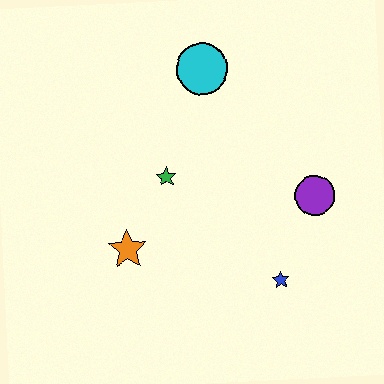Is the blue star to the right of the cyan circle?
Yes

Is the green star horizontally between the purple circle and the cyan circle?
No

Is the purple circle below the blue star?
No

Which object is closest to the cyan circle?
The green star is closest to the cyan circle.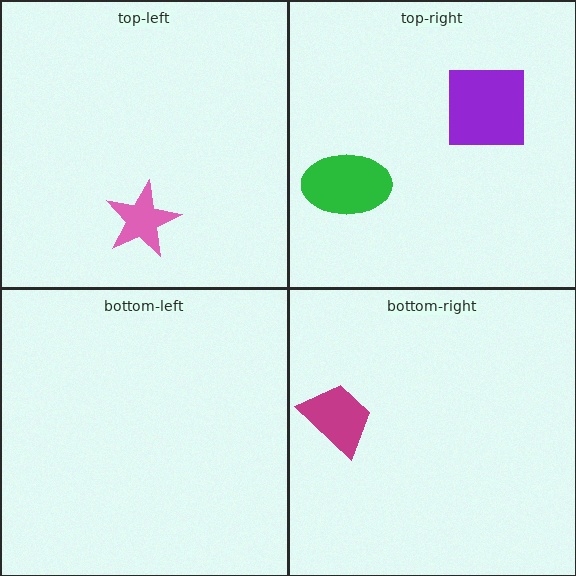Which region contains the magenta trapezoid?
The bottom-right region.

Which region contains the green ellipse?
The top-right region.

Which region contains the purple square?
The top-right region.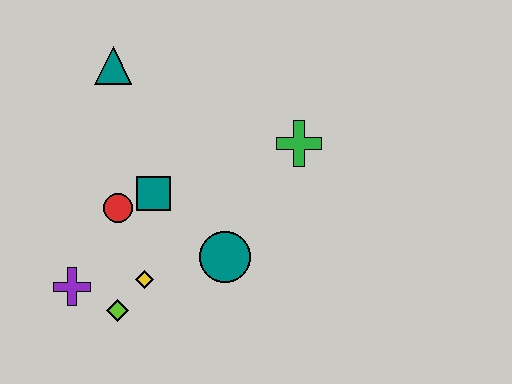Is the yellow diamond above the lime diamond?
Yes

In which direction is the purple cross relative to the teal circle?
The purple cross is to the left of the teal circle.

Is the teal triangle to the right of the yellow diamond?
No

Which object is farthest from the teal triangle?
The lime diamond is farthest from the teal triangle.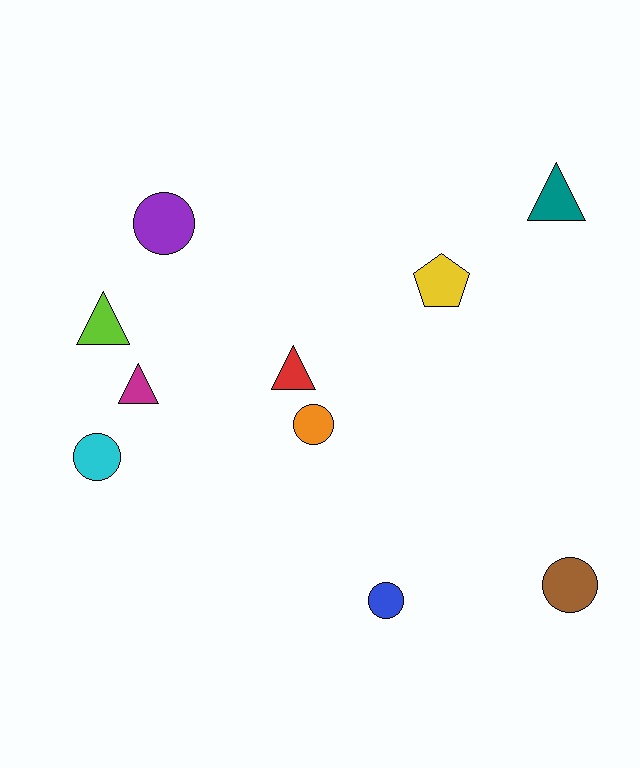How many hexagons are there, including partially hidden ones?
There are no hexagons.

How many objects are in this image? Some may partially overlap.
There are 10 objects.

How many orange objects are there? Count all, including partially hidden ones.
There is 1 orange object.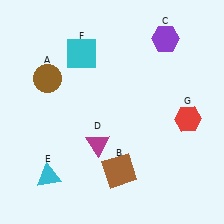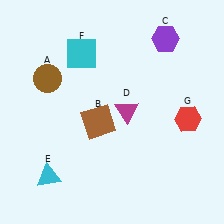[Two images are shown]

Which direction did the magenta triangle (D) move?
The magenta triangle (D) moved up.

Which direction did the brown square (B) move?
The brown square (B) moved up.